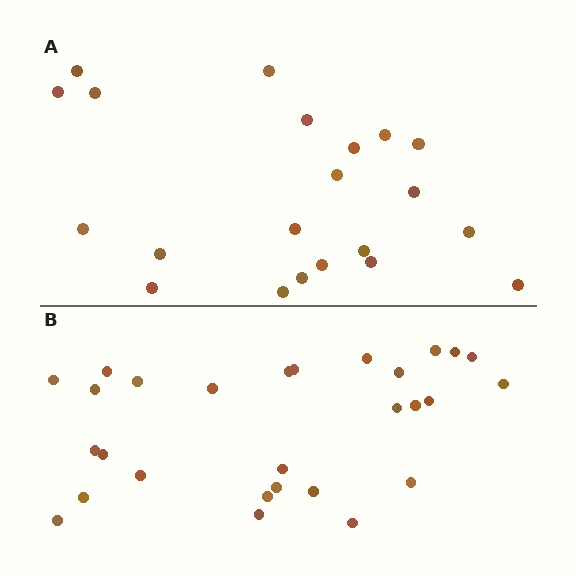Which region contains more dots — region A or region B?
Region B (the bottom region) has more dots.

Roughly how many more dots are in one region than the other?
Region B has roughly 8 or so more dots than region A.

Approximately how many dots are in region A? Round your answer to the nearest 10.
About 20 dots. (The exact count is 21, which rounds to 20.)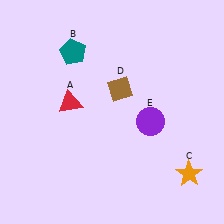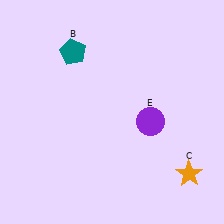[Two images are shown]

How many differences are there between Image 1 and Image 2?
There are 2 differences between the two images.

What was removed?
The red triangle (A), the brown diamond (D) were removed in Image 2.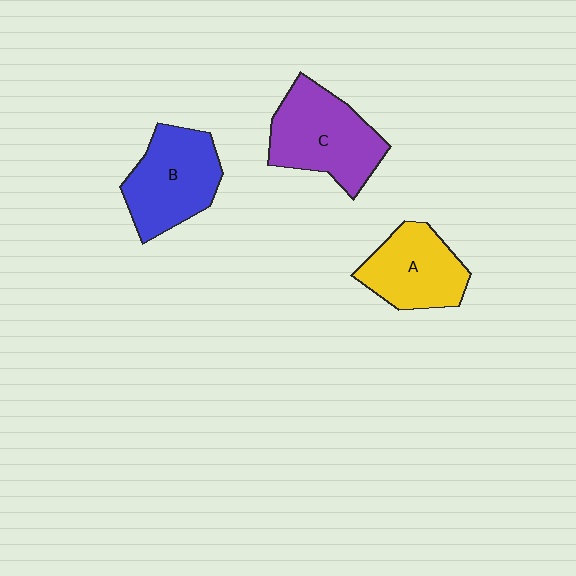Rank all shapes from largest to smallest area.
From largest to smallest: C (purple), B (blue), A (yellow).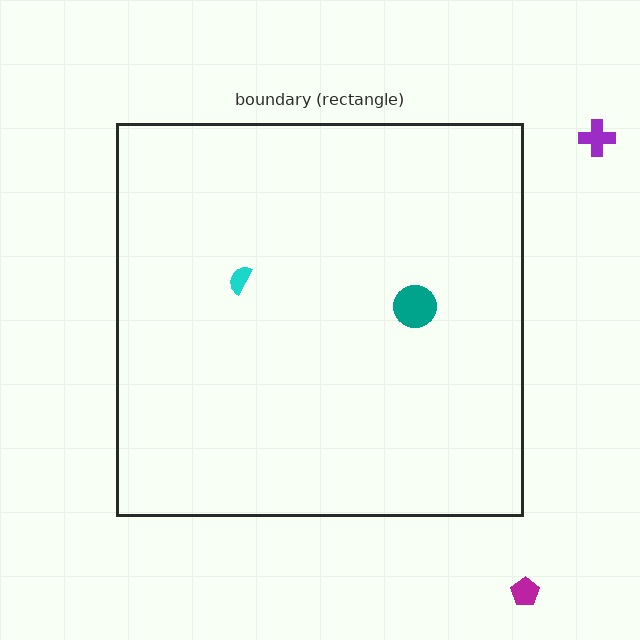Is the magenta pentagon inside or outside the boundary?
Outside.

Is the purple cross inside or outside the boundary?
Outside.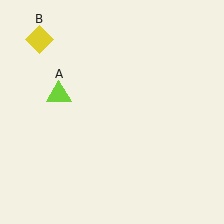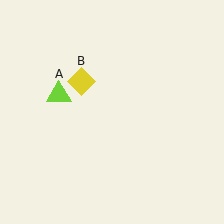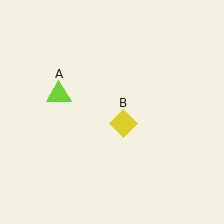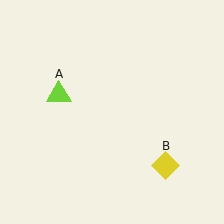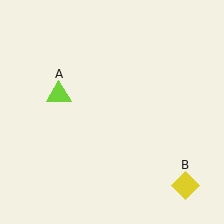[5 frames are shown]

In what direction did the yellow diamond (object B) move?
The yellow diamond (object B) moved down and to the right.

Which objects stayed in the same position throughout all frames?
Lime triangle (object A) remained stationary.